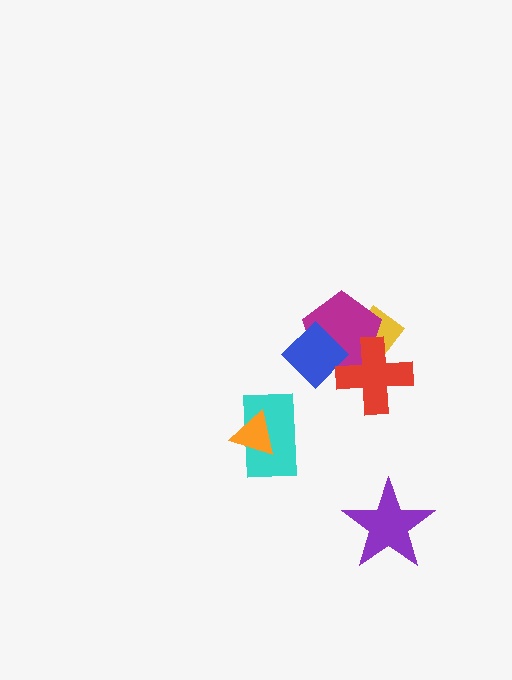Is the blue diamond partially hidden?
Yes, it is partially covered by another shape.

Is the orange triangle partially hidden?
No, no other shape covers it.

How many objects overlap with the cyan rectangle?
1 object overlaps with the cyan rectangle.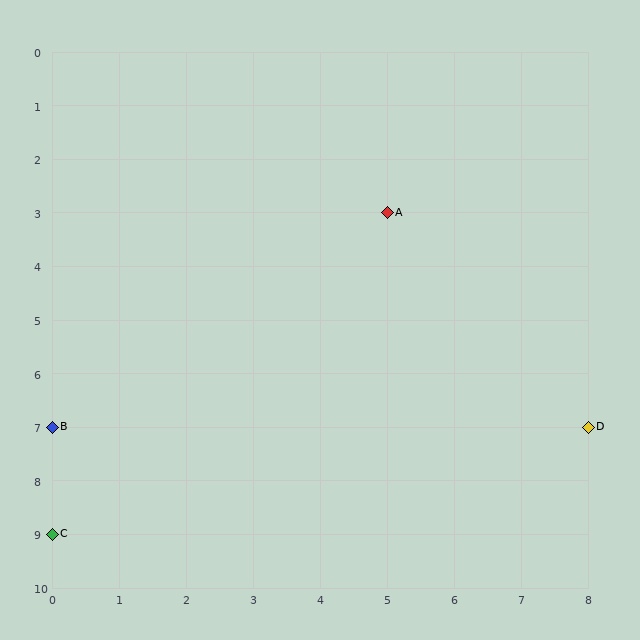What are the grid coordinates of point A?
Point A is at grid coordinates (5, 3).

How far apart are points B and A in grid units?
Points B and A are 5 columns and 4 rows apart (about 6.4 grid units diagonally).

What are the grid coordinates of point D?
Point D is at grid coordinates (8, 7).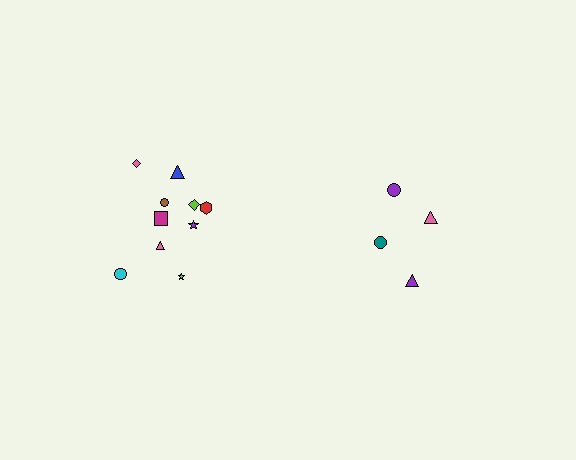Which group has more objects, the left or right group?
The left group.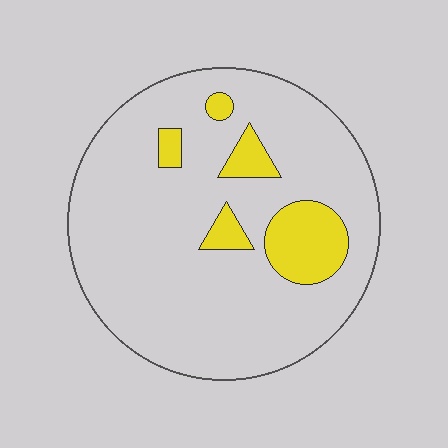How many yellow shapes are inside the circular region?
5.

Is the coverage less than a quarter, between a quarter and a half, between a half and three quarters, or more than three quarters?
Less than a quarter.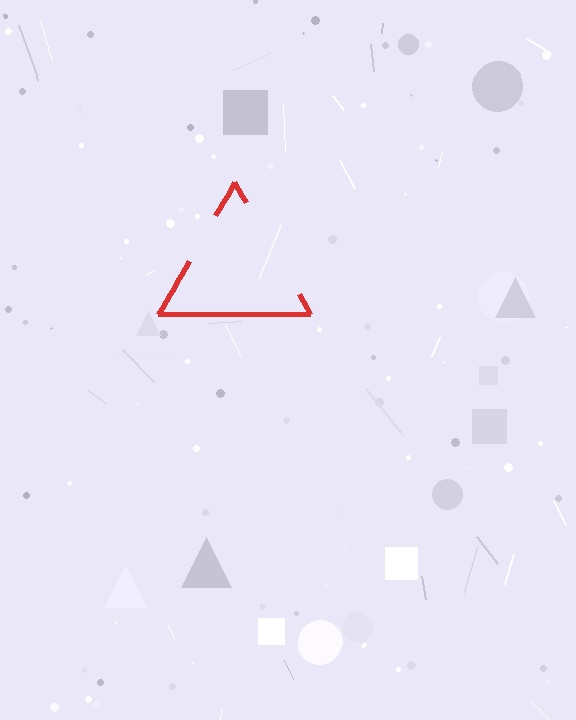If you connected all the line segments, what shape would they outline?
They would outline a triangle.